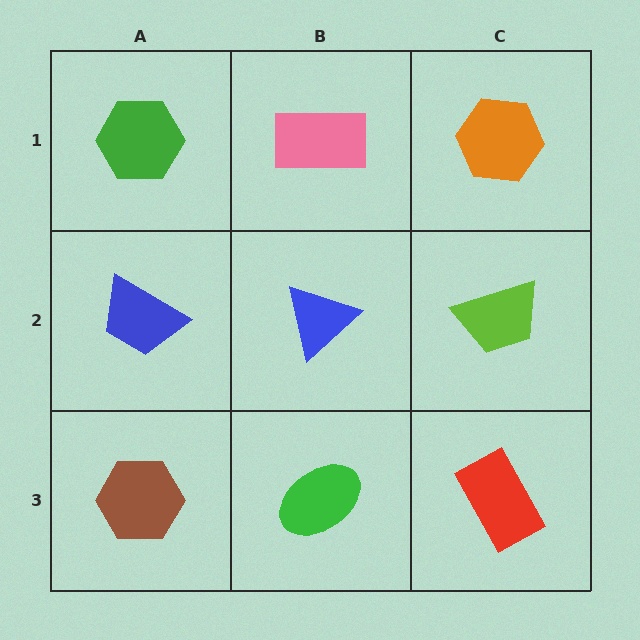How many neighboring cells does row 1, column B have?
3.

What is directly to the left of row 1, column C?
A pink rectangle.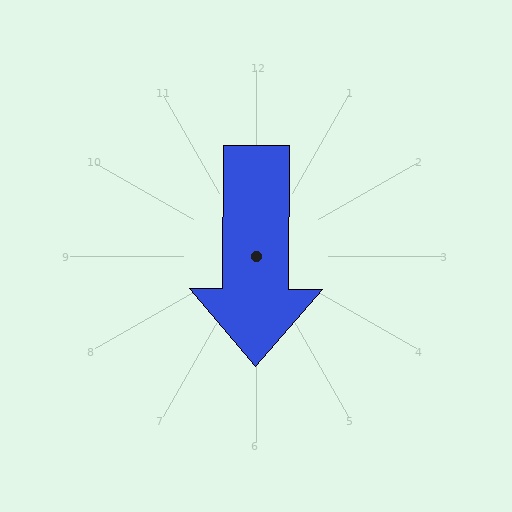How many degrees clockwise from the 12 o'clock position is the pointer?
Approximately 180 degrees.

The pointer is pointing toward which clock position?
Roughly 6 o'clock.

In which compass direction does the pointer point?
South.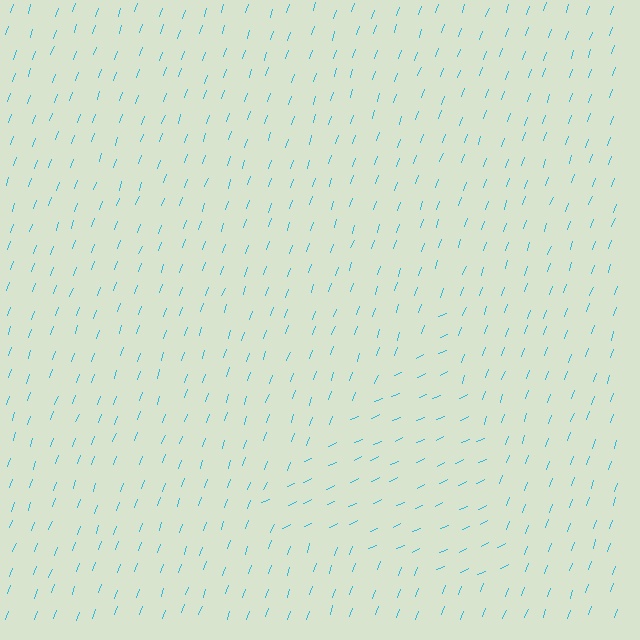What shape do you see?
I see a triangle.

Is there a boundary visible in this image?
Yes, there is a texture boundary formed by a change in line orientation.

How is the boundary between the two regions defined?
The boundary is defined purely by a change in line orientation (approximately 45 degrees difference). All lines are the same color and thickness.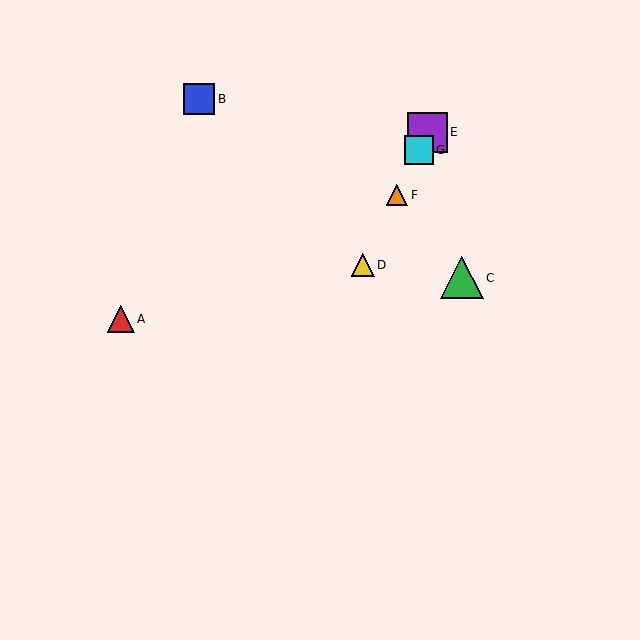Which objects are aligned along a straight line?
Objects D, E, F, G are aligned along a straight line.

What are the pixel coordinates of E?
Object E is at (427, 132).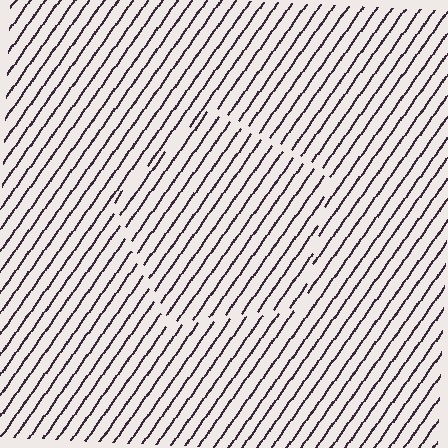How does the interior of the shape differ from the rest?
The interior of the shape contains the same grating, shifted by half a period — the contour is defined by the phase discontinuity where line-ends from the inner and outer gratings abut.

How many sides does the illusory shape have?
5 sides — the line-ends trace a pentagon.